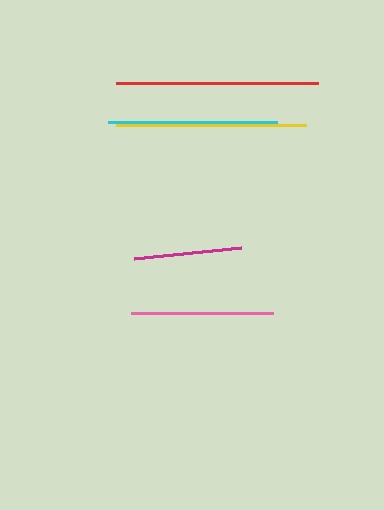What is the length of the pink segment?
The pink segment is approximately 142 pixels long.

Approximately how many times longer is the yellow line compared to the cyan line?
The yellow line is approximately 1.1 times the length of the cyan line.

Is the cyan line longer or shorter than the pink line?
The cyan line is longer than the pink line.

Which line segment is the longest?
The red line is the longest at approximately 201 pixels.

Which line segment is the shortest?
The magenta line is the shortest at approximately 108 pixels.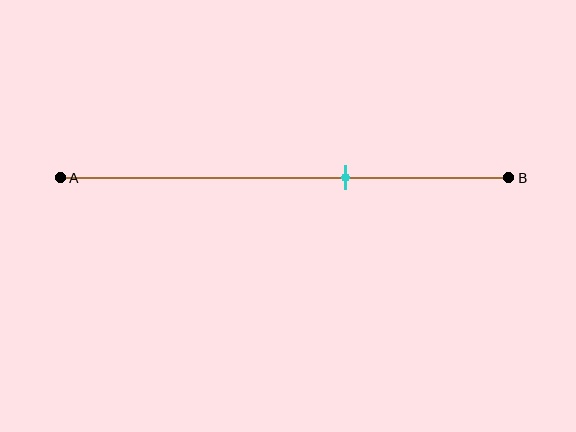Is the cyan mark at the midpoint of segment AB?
No, the mark is at about 65% from A, not at the 50% midpoint.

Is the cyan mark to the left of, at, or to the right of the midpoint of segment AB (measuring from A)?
The cyan mark is to the right of the midpoint of segment AB.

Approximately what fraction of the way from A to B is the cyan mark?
The cyan mark is approximately 65% of the way from A to B.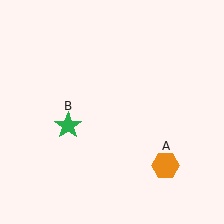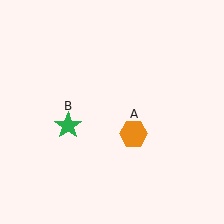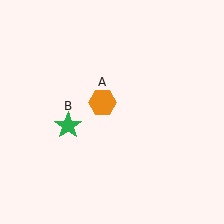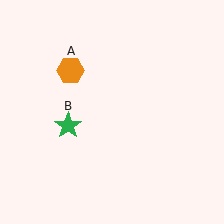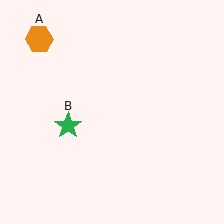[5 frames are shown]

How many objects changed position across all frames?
1 object changed position: orange hexagon (object A).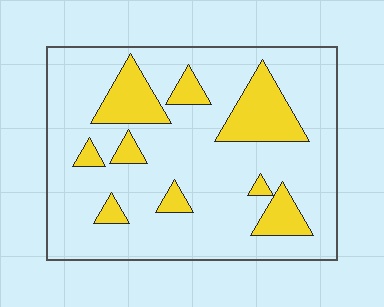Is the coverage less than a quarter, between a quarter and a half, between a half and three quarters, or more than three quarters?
Less than a quarter.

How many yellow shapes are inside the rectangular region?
9.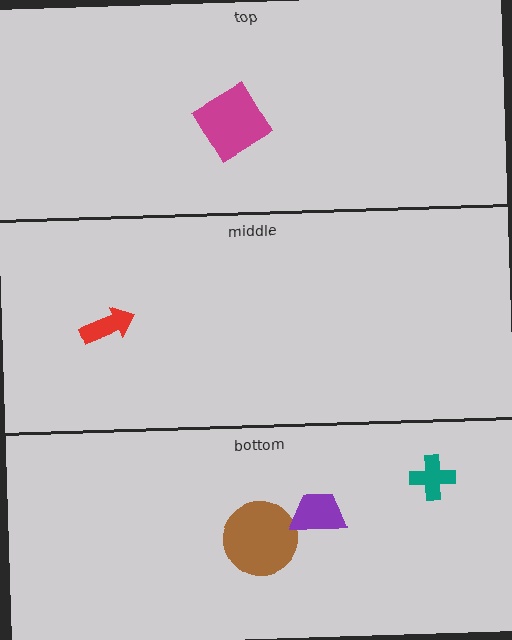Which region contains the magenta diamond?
The top region.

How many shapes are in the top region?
1.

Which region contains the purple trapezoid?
The bottom region.